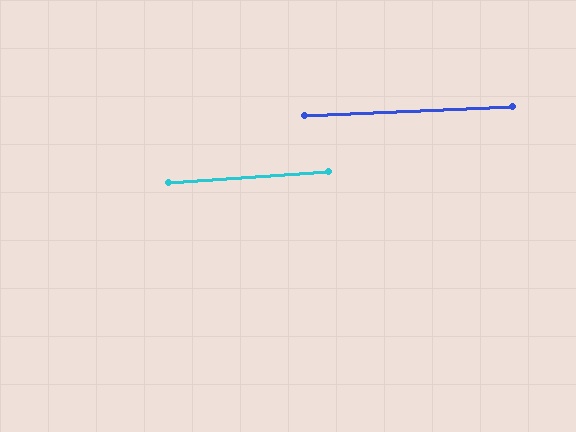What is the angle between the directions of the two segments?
Approximately 2 degrees.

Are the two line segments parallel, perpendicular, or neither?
Parallel — their directions differ by only 1.6°.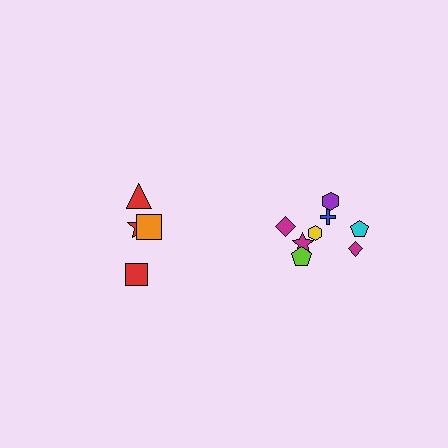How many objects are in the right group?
There are 8 objects.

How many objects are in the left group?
There are 5 objects.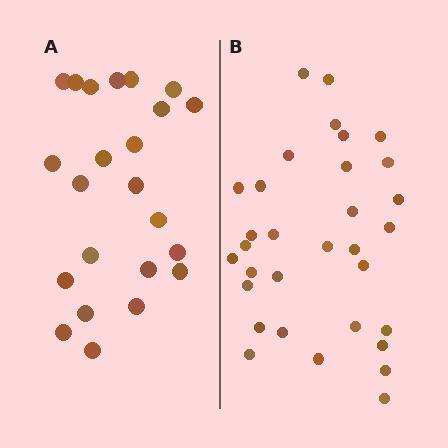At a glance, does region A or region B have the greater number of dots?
Region B (the right region) has more dots.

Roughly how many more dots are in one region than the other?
Region B has roughly 8 or so more dots than region A.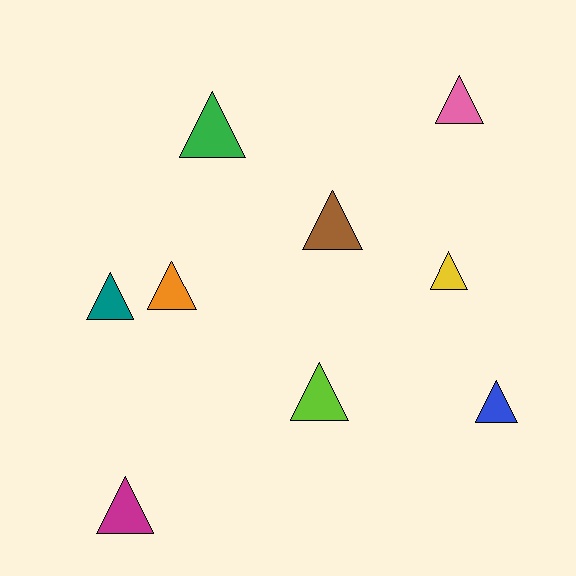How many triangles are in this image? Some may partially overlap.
There are 9 triangles.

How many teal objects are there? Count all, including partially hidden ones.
There is 1 teal object.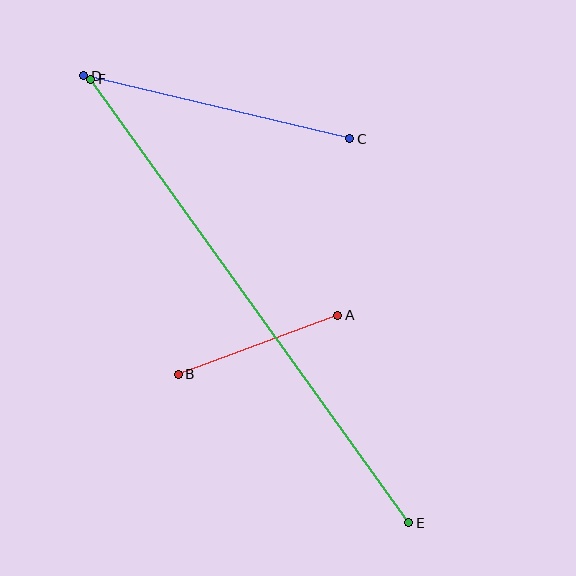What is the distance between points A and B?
The distance is approximately 170 pixels.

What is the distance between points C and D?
The distance is approximately 273 pixels.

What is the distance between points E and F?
The distance is approximately 546 pixels.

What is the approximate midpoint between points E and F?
The midpoint is at approximately (250, 301) pixels.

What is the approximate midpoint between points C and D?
The midpoint is at approximately (217, 107) pixels.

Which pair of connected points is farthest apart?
Points E and F are farthest apart.